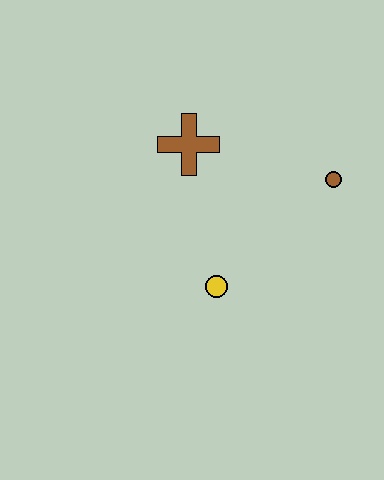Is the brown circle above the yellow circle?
Yes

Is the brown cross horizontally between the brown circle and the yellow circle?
No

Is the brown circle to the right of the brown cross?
Yes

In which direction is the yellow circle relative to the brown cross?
The yellow circle is below the brown cross.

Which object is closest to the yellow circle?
The brown cross is closest to the yellow circle.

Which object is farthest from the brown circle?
The yellow circle is farthest from the brown circle.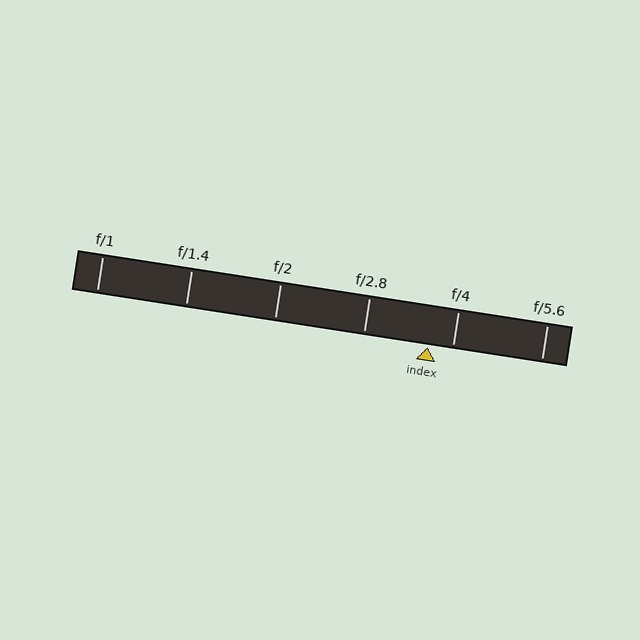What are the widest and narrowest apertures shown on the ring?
The widest aperture shown is f/1 and the narrowest is f/5.6.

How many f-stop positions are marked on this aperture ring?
There are 6 f-stop positions marked.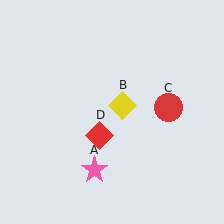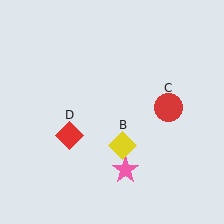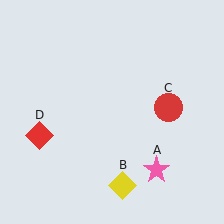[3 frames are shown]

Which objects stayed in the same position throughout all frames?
Red circle (object C) remained stationary.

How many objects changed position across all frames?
3 objects changed position: pink star (object A), yellow diamond (object B), red diamond (object D).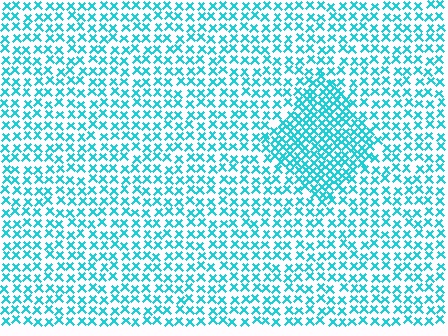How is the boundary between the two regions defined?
The boundary is defined by a change in element density (approximately 1.9x ratio). All elements are the same color, size, and shape.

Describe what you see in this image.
The image contains small cyan elements arranged at two different densities. A diamond-shaped region is visible where the elements are more densely packed than the surrounding area.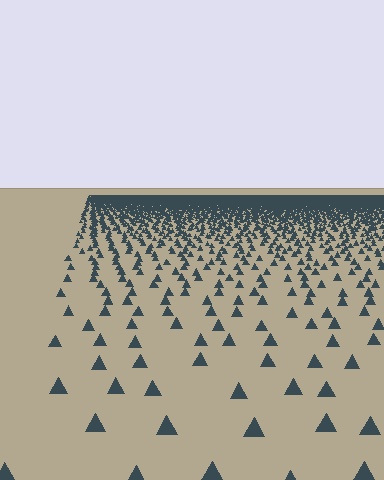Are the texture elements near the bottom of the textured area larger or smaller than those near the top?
Larger. Near the bottom, elements are closer to the viewer and appear at a bigger on-screen size.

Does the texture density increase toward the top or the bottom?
Density increases toward the top.